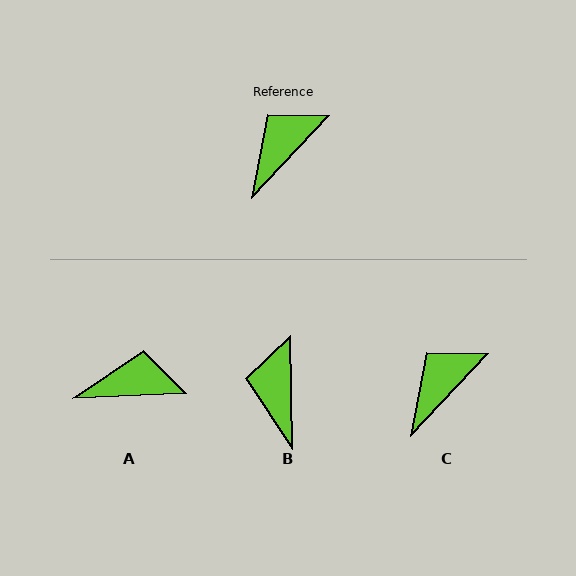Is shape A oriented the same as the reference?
No, it is off by about 45 degrees.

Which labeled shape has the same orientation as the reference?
C.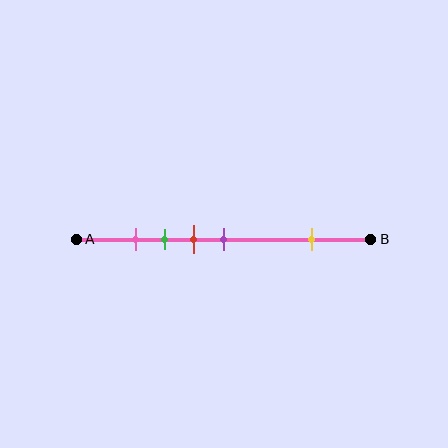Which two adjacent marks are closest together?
The pink and green marks are the closest adjacent pair.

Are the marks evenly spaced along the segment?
No, the marks are not evenly spaced.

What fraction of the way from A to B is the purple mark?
The purple mark is approximately 50% (0.5) of the way from A to B.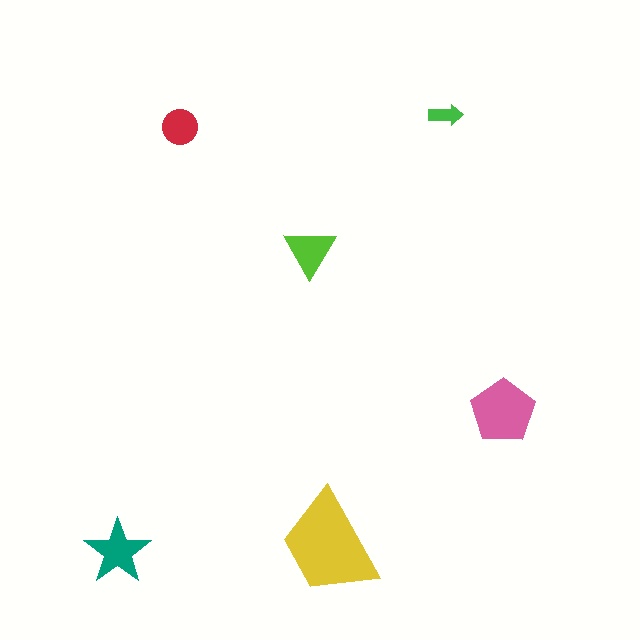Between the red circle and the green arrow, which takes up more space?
The red circle.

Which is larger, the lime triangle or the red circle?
The lime triangle.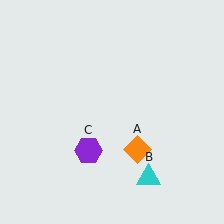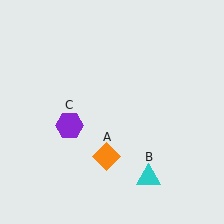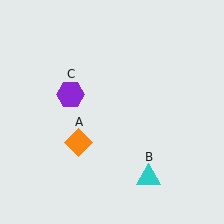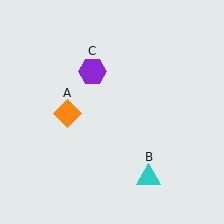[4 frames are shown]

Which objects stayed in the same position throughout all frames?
Cyan triangle (object B) remained stationary.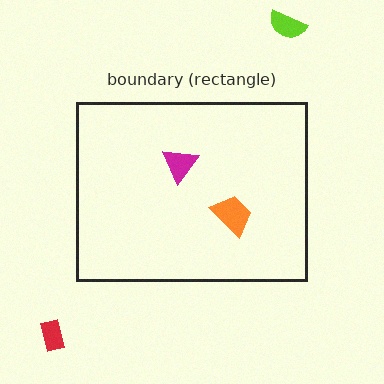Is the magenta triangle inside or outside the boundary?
Inside.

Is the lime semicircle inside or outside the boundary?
Outside.